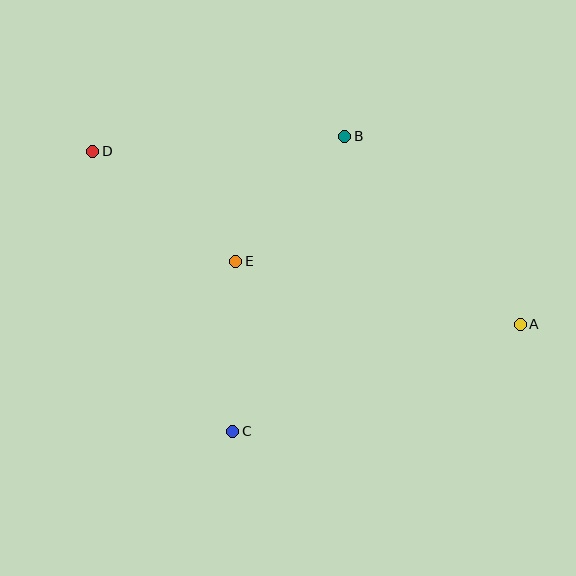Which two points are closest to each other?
Points B and E are closest to each other.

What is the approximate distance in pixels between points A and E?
The distance between A and E is approximately 291 pixels.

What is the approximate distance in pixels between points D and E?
The distance between D and E is approximately 180 pixels.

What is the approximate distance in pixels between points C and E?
The distance between C and E is approximately 170 pixels.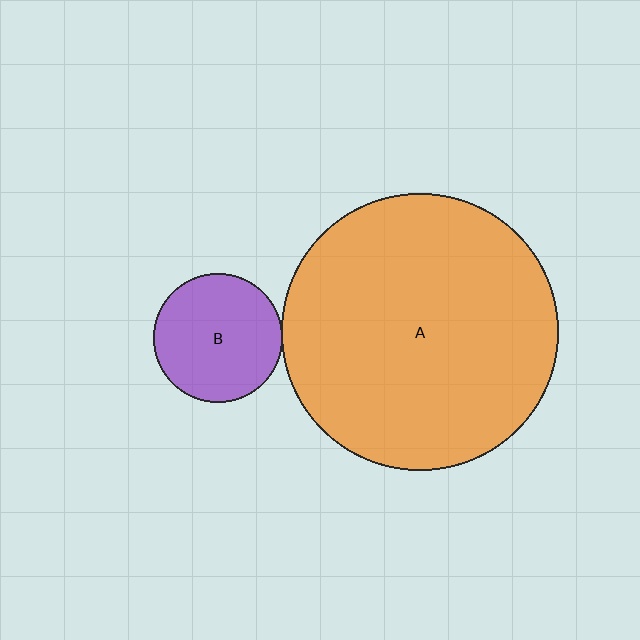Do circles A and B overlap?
Yes.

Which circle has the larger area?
Circle A (orange).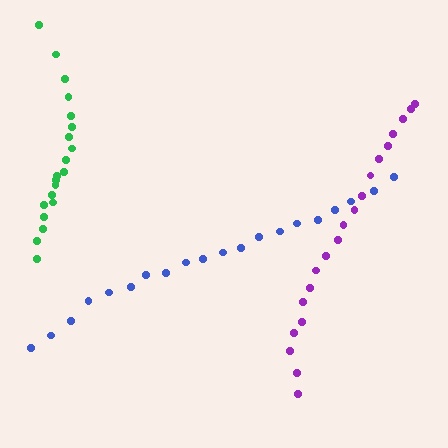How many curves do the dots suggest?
There are 3 distinct paths.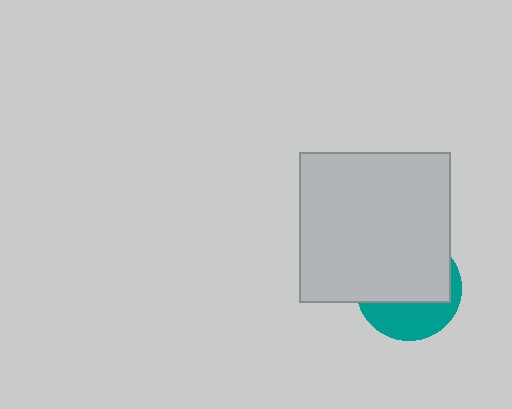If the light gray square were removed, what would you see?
You would see the complete teal circle.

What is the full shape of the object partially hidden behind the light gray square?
The partially hidden object is a teal circle.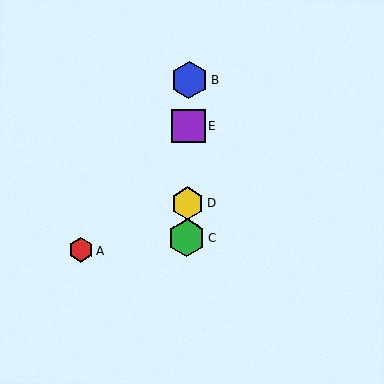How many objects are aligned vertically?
4 objects (B, C, D, E) are aligned vertically.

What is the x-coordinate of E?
Object E is at x≈188.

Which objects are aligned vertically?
Objects B, C, D, E are aligned vertically.